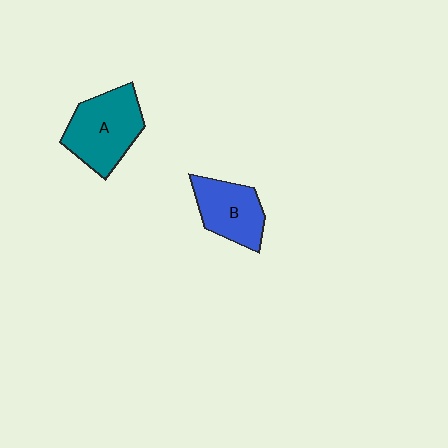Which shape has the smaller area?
Shape B (blue).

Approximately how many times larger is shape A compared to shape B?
Approximately 1.3 times.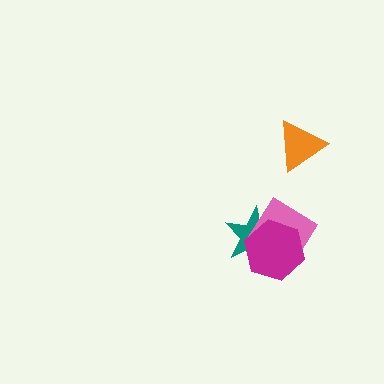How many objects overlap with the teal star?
2 objects overlap with the teal star.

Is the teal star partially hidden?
Yes, it is partially covered by another shape.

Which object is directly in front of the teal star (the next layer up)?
The pink diamond is directly in front of the teal star.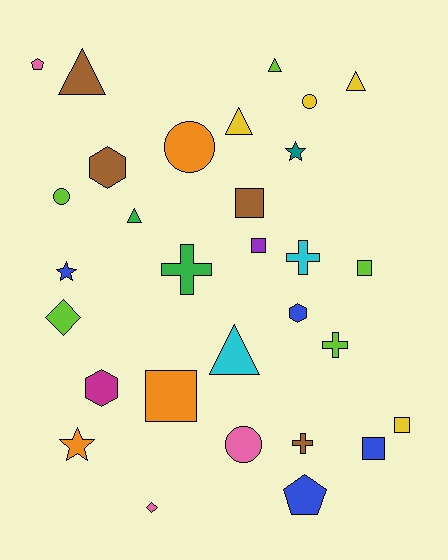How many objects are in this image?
There are 30 objects.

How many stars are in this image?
There are 3 stars.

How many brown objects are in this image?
There are 4 brown objects.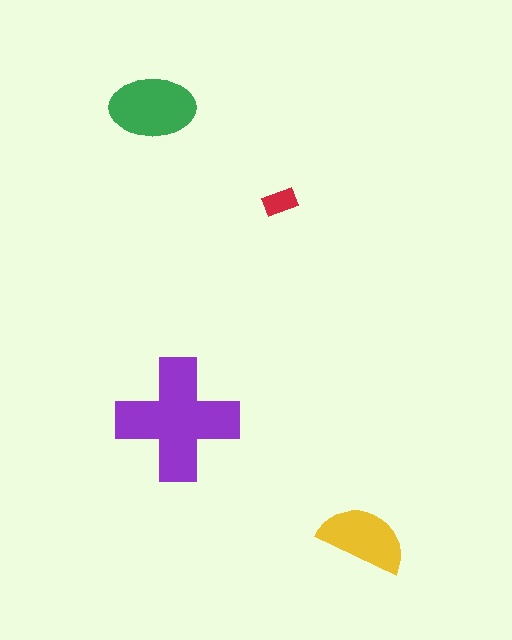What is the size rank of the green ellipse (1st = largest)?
2nd.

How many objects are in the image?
There are 4 objects in the image.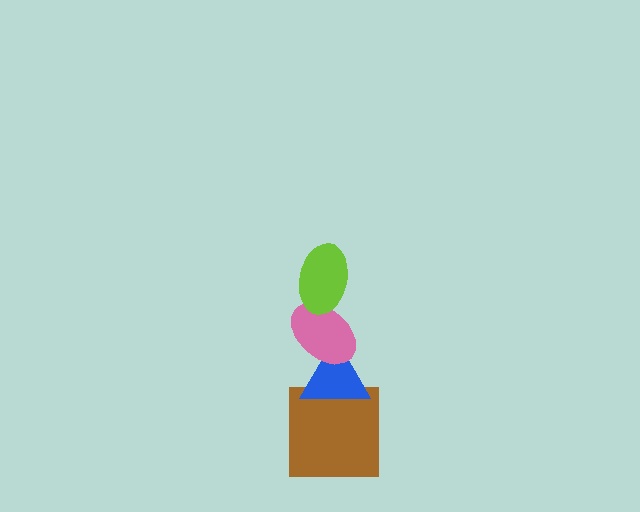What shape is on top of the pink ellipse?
The lime ellipse is on top of the pink ellipse.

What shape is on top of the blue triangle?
The pink ellipse is on top of the blue triangle.